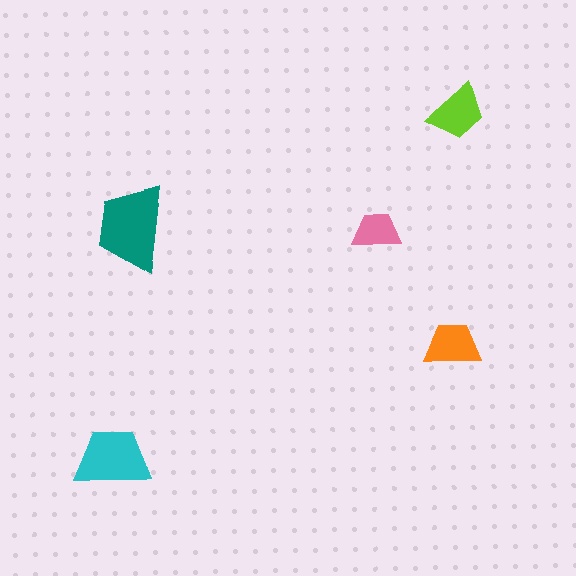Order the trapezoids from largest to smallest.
the teal one, the cyan one, the lime one, the orange one, the pink one.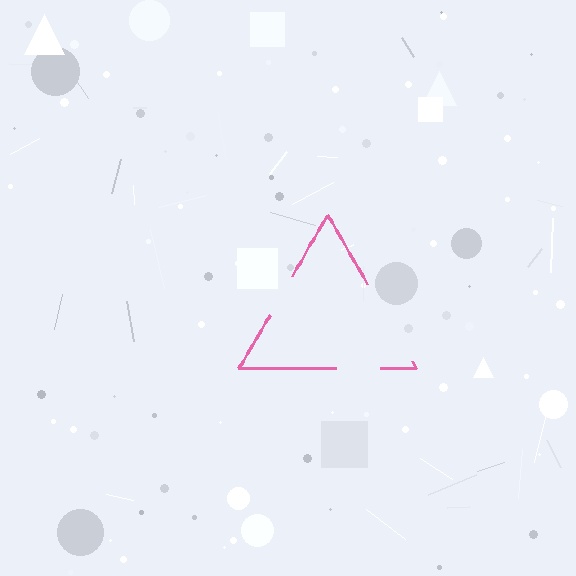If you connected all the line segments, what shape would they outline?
They would outline a triangle.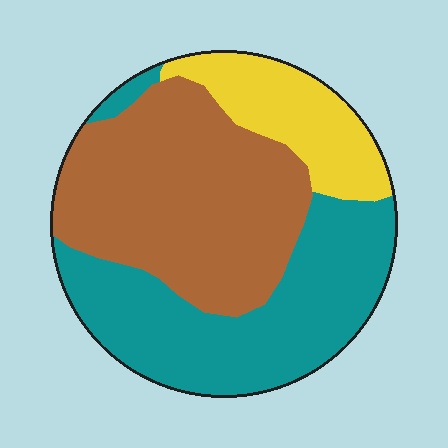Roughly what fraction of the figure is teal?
Teal covers around 40% of the figure.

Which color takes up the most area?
Brown, at roughly 45%.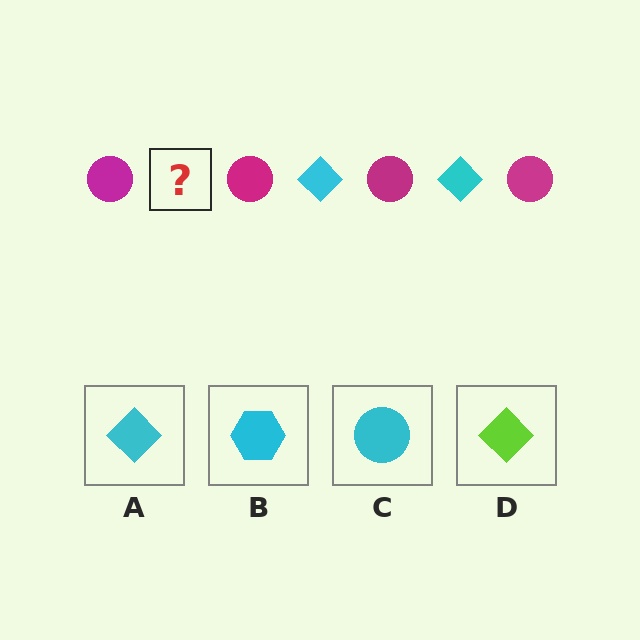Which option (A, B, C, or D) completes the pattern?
A.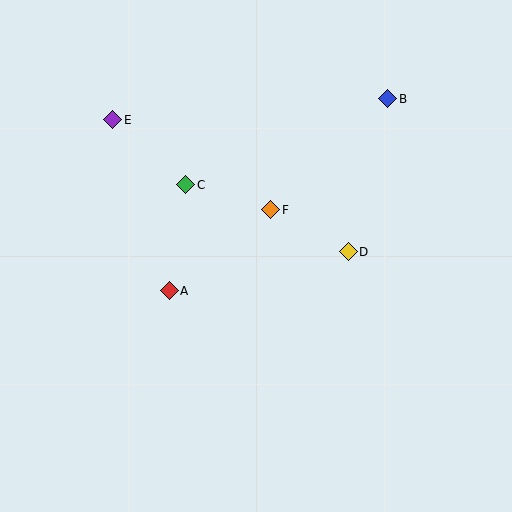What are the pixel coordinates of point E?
Point E is at (113, 120).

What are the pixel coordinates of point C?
Point C is at (186, 185).